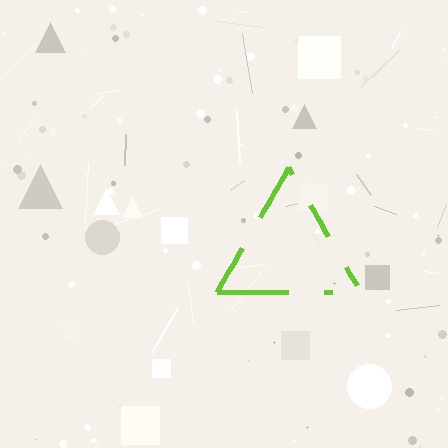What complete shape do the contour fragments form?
The contour fragments form a triangle.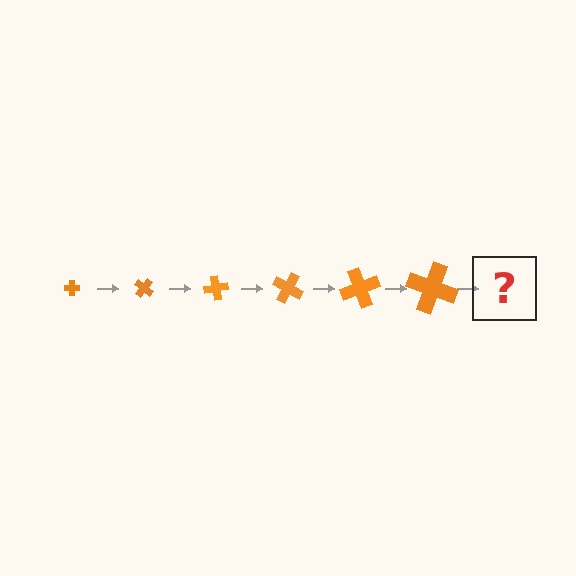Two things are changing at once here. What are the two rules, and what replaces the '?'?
The two rules are that the cross grows larger each step and it rotates 40 degrees each step. The '?' should be a cross, larger than the previous one and rotated 240 degrees from the start.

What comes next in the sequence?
The next element should be a cross, larger than the previous one and rotated 240 degrees from the start.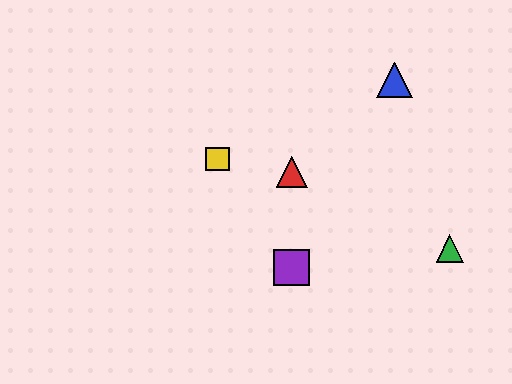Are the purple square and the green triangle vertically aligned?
No, the purple square is at x≈292 and the green triangle is at x≈450.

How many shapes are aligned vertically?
2 shapes (the red triangle, the purple square) are aligned vertically.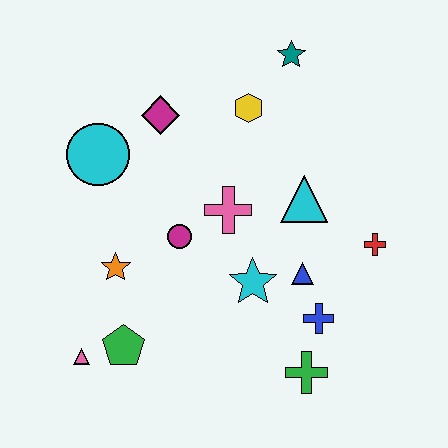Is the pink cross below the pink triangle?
No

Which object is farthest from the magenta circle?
The teal star is farthest from the magenta circle.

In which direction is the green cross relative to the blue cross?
The green cross is below the blue cross.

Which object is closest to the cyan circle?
The magenta diamond is closest to the cyan circle.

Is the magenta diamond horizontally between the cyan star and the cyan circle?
Yes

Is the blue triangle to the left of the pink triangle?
No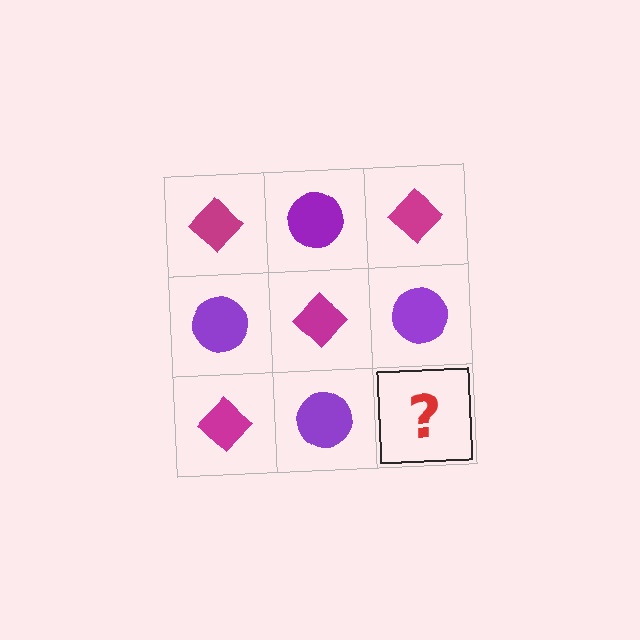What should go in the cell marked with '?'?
The missing cell should contain a magenta diamond.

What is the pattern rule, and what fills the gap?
The rule is that it alternates magenta diamond and purple circle in a checkerboard pattern. The gap should be filled with a magenta diamond.